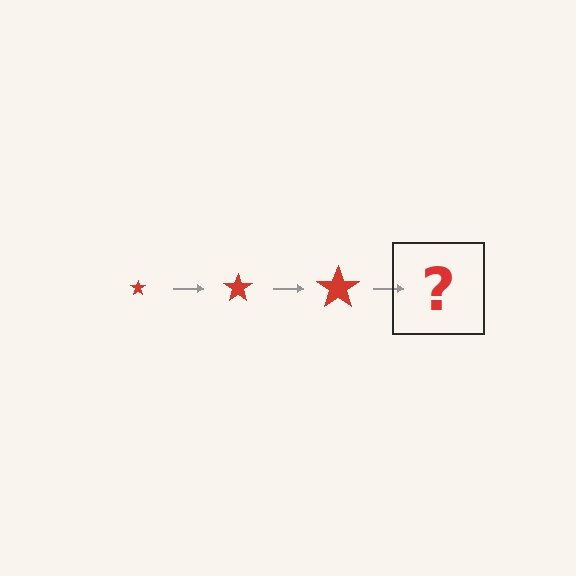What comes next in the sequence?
The next element should be a red star, larger than the previous one.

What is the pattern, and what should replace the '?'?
The pattern is that the star gets progressively larger each step. The '?' should be a red star, larger than the previous one.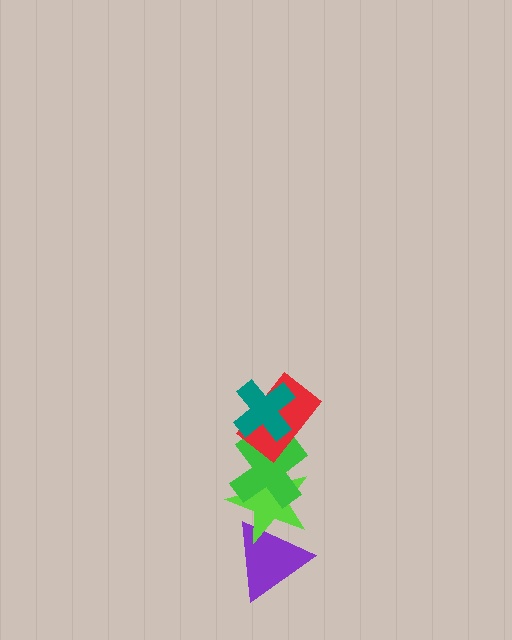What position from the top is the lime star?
The lime star is 4th from the top.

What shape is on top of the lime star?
The green cross is on top of the lime star.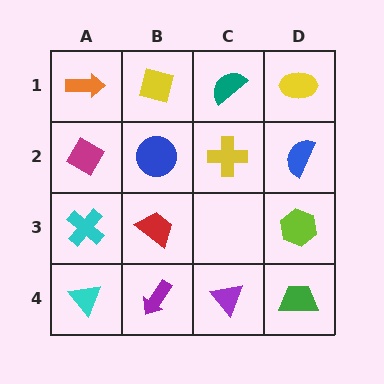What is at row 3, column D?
A lime hexagon.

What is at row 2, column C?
A yellow cross.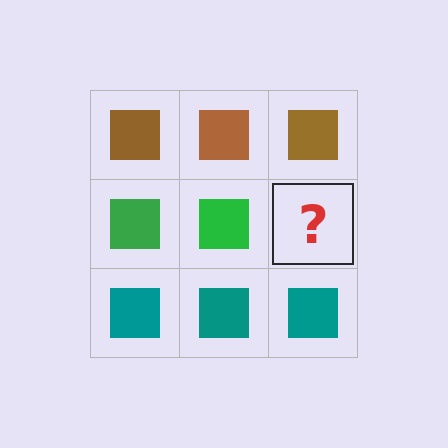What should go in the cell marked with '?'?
The missing cell should contain a green square.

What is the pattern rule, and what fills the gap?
The rule is that each row has a consistent color. The gap should be filled with a green square.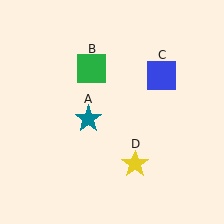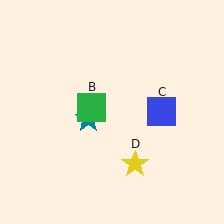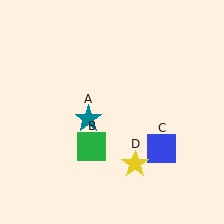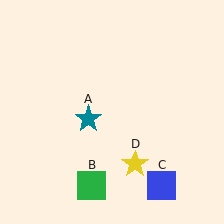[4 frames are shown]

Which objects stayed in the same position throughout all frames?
Teal star (object A) and yellow star (object D) remained stationary.